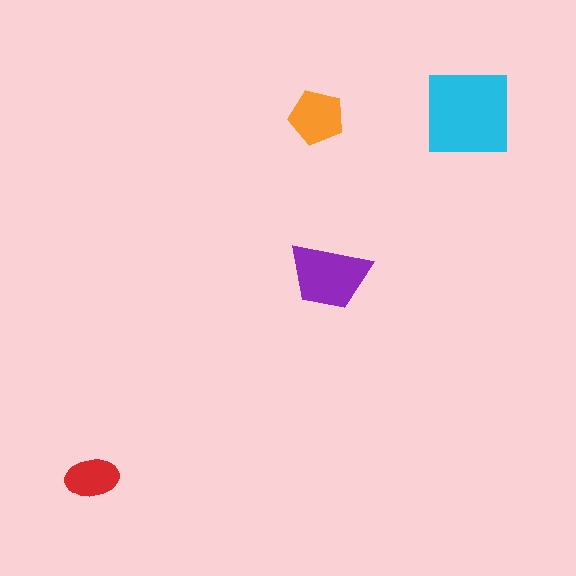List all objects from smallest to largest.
The red ellipse, the orange pentagon, the purple trapezoid, the cyan square.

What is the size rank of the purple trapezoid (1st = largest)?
2nd.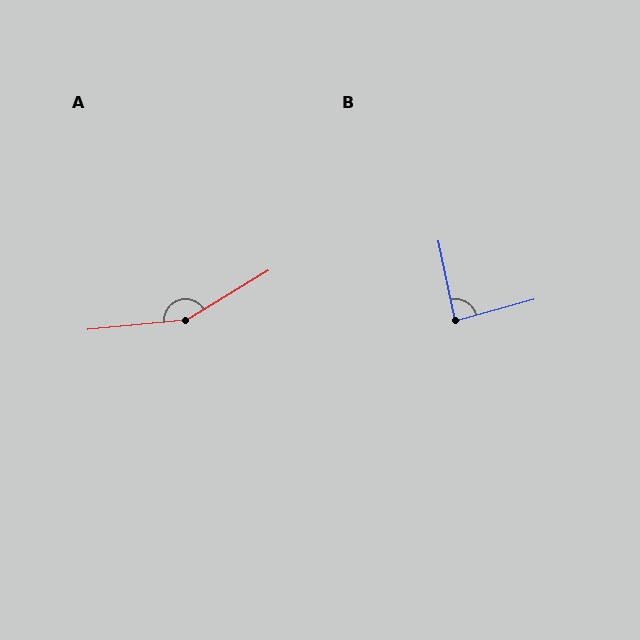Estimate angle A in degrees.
Approximately 155 degrees.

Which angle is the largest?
A, at approximately 155 degrees.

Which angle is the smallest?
B, at approximately 86 degrees.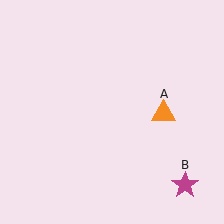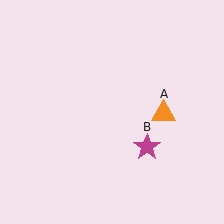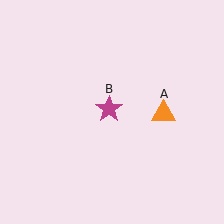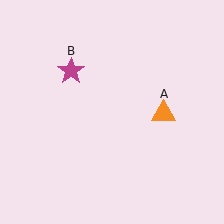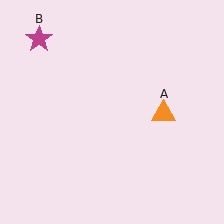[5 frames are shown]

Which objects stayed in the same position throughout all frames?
Orange triangle (object A) remained stationary.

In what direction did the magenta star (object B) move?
The magenta star (object B) moved up and to the left.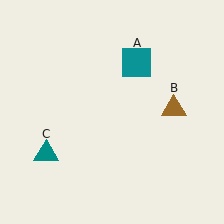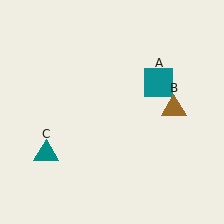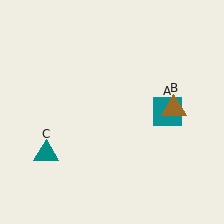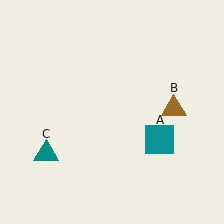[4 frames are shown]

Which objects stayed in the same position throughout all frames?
Brown triangle (object B) and teal triangle (object C) remained stationary.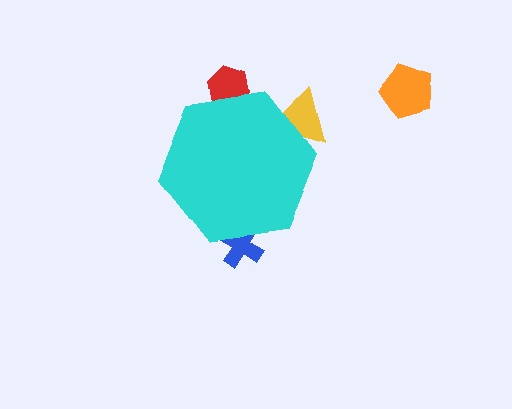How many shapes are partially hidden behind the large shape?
3 shapes are partially hidden.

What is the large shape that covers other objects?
A cyan hexagon.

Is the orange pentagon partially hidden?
No, the orange pentagon is fully visible.